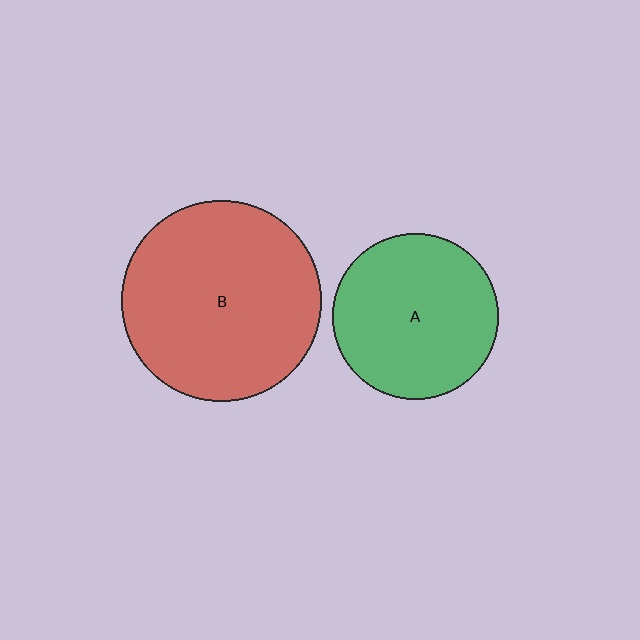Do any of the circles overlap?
No, none of the circles overlap.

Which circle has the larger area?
Circle B (red).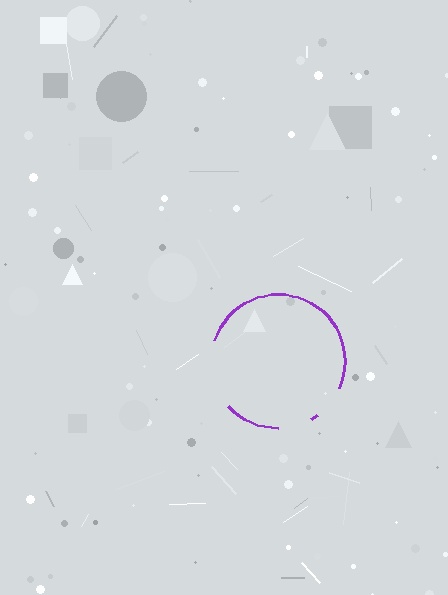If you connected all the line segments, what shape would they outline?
They would outline a circle.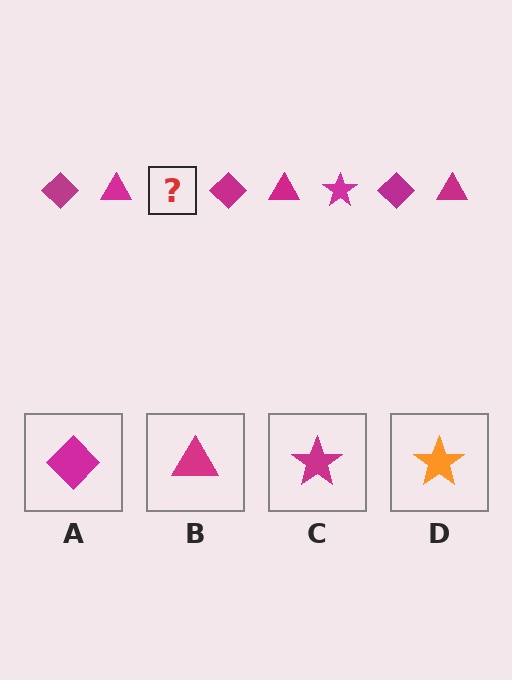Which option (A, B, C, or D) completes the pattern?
C.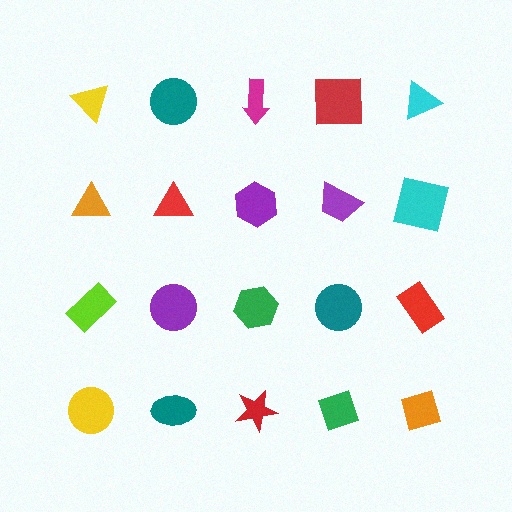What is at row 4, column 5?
An orange diamond.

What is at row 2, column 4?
A purple trapezoid.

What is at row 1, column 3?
A magenta arrow.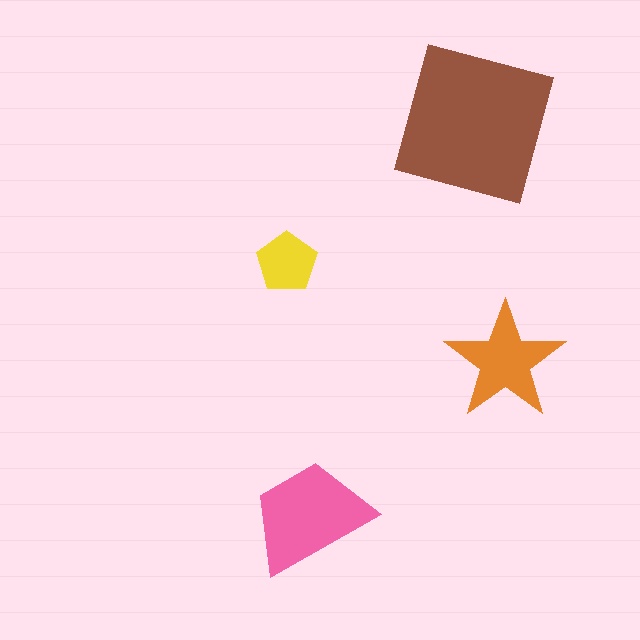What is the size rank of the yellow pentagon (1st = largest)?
4th.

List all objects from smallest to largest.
The yellow pentagon, the orange star, the pink trapezoid, the brown square.